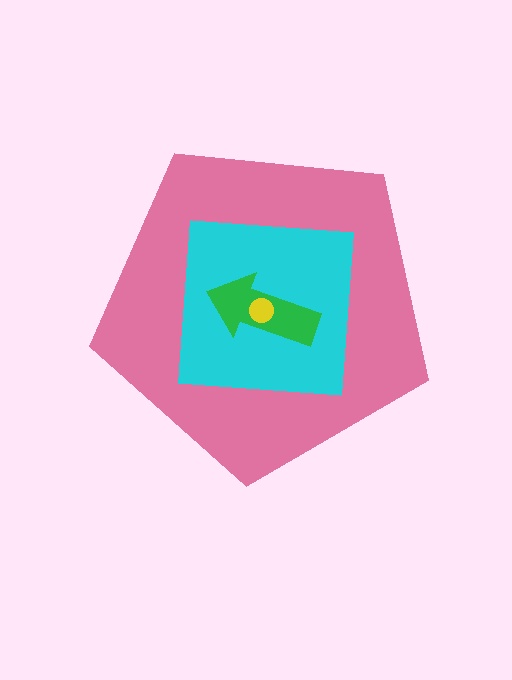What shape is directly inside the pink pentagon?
The cyan square.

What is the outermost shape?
The pink pentagon.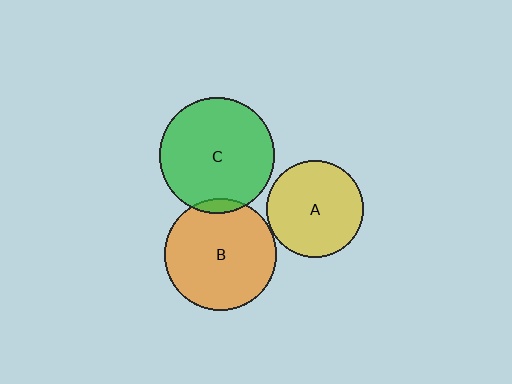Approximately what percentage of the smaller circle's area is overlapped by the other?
Approximately 5%.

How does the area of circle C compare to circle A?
Approximately 1.4 times.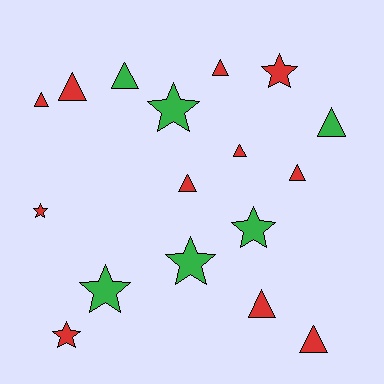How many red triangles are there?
There are 8 red triangles.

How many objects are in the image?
There are 17 objects.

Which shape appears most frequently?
Triangle, with 10 objects.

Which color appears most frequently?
Red, with 11 objects.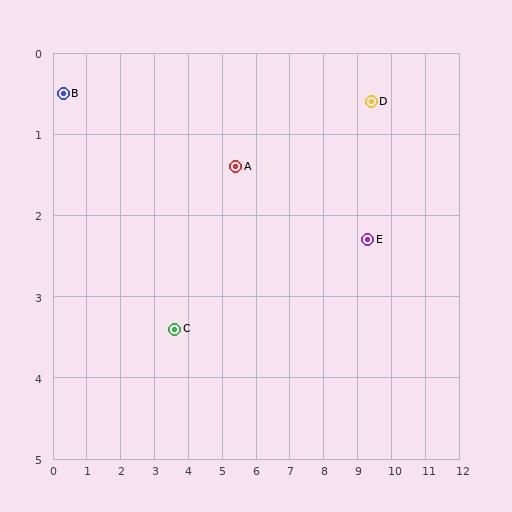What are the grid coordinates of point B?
Point B is at approximately (0.3, 0.5).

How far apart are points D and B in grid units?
Points D and B are about 9.1 grid units apart.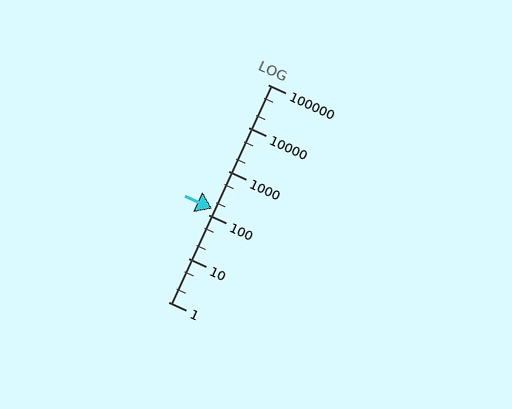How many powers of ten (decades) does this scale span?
The scale spans 5 decades, from 1 to 100000.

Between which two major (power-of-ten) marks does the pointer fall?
The pointer is between 100 and 1000.